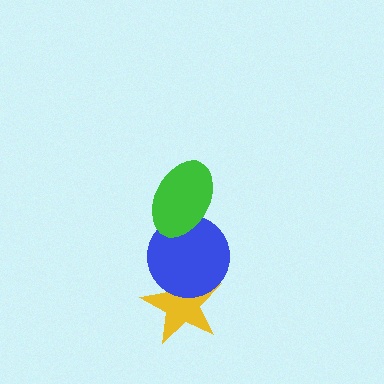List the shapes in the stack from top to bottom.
From top to bottom: the green ellipse, the blue circle, the yellow star.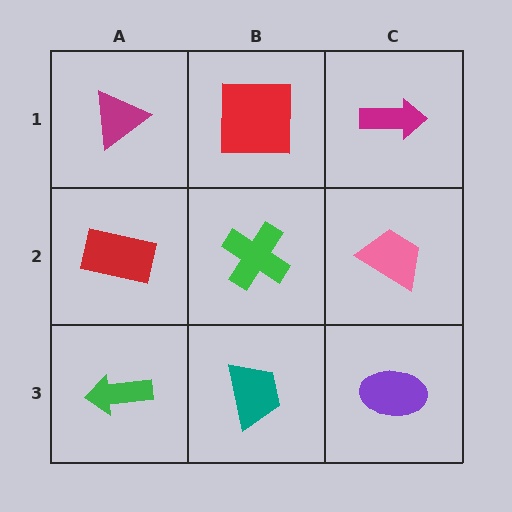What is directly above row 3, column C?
A pink trapezoid.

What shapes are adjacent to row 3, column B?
A green cross (row 2, column B), a green arrow (row 3, column A), a purple ellipse (row 3, column C).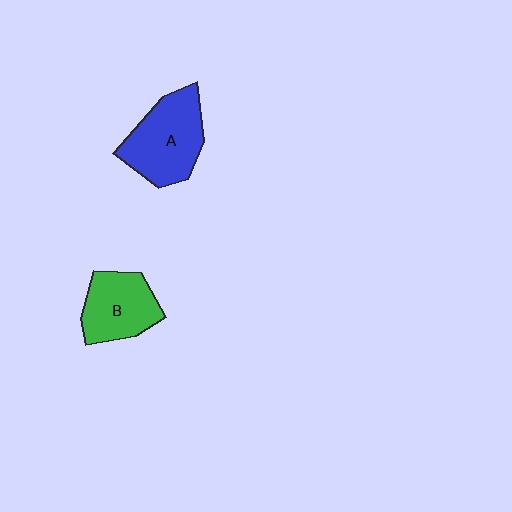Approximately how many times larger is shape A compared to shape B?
Approximately 1.3 times.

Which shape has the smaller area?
Shape B (green).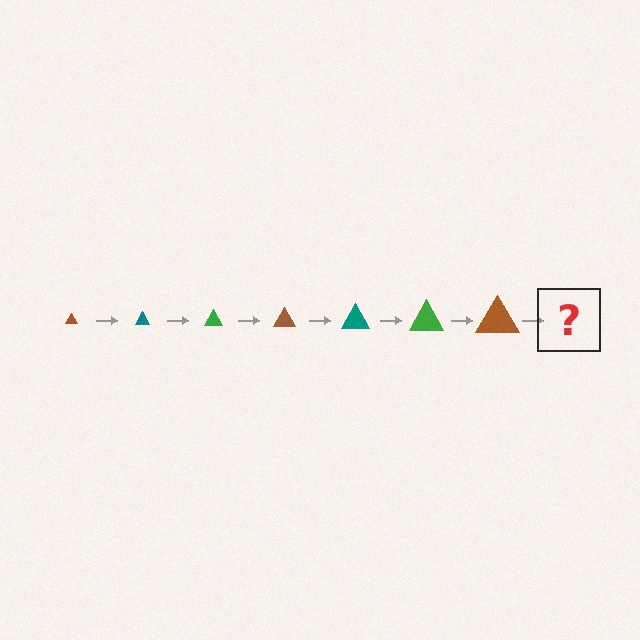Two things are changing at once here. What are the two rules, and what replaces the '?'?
The two rules are that the triangle grows larger each step and the color cycles through brown, teal, and green. The '?' should be a teal triangle, larger than the previous one.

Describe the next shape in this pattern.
It should be a teal triangle, larger than the previous one.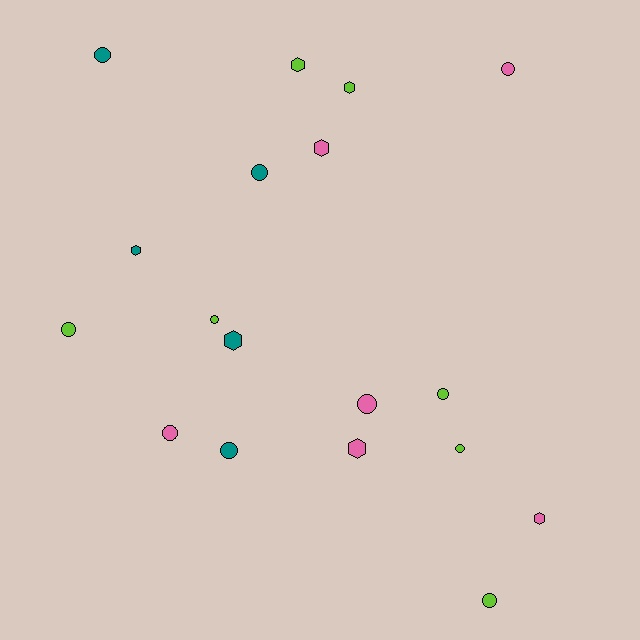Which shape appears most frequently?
Circle, with 11 objects.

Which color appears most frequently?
Lime, with 7 objects.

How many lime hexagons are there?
There are 2 lime hexagons.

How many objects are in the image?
There are 18 objects.